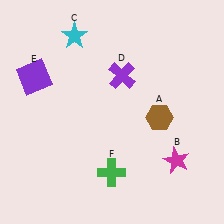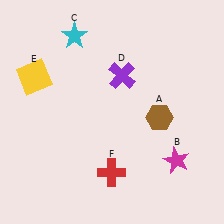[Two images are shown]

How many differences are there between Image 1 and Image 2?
There are 2 differences between the two images.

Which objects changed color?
E changed from purple to yellow. F changed from green to red.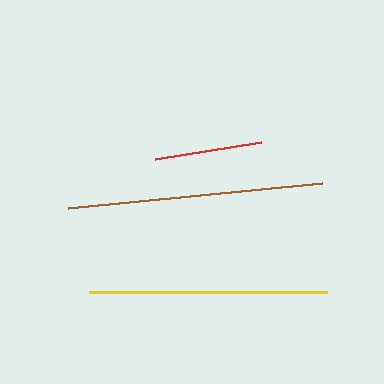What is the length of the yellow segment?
The yellow segment is approximately 238 pixels long.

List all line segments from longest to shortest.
From longest to shortest: brown, yellow, red.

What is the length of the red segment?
The red segment is approximately 107 pixels long.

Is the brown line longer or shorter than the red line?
The brown line is longer than the red line.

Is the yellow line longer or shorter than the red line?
The yellow line is longer than the red line.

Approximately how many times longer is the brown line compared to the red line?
The brown line is approximately 2.4 times the length of the red line.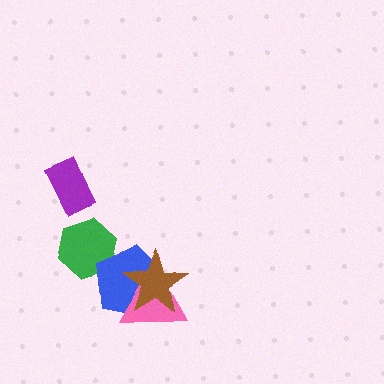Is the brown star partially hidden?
No, no other shape covers it.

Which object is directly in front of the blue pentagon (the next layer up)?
The pink triangle is directly in front of the blue pentagon.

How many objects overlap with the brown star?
2 objects overlap with the brown star.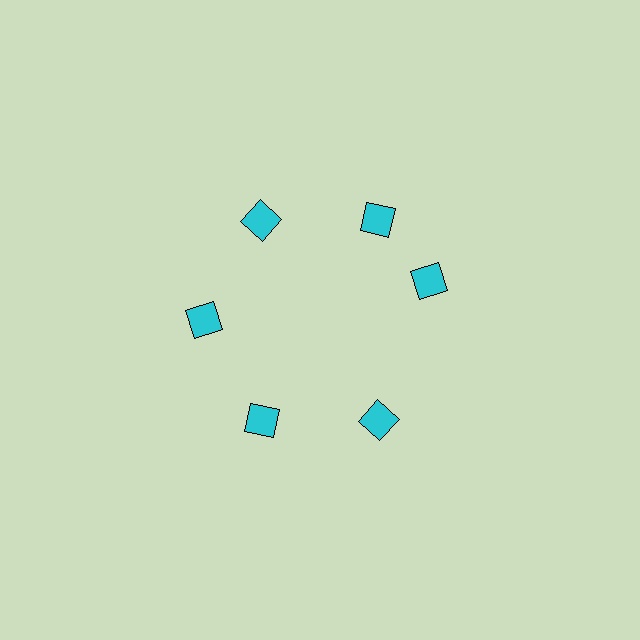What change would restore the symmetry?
The symmetry would be restored by rotating it back into even spacing with its neighbors so that all 6 squares sit at equal angles and equal distance from the center.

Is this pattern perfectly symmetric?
No. The 6 cyan squares are arranged in a ring, but one element near the 3 o'clock position is rotated out of alignment along the ring, breaking the 6-fold rotational symmetry.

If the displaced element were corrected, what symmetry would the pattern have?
It would have 6-fold rotational symmetry — the pattern would map onto itself every 60 degrees.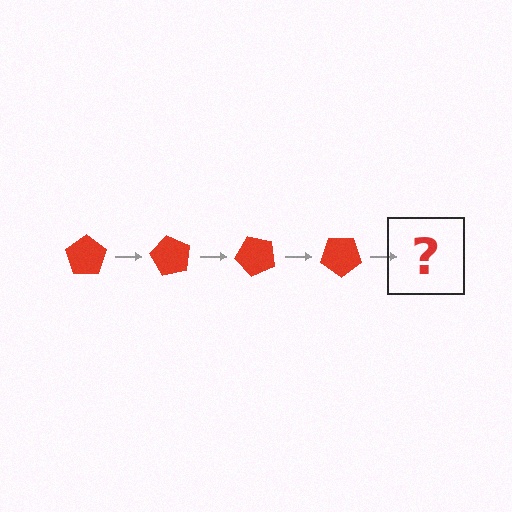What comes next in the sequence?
The next element should be a red pentagon rotated 240 degrees.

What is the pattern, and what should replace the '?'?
The pattern is that the pentagon rotates 60 degrees each step. The '?' should be a red pentagon rotated 240 degrees.